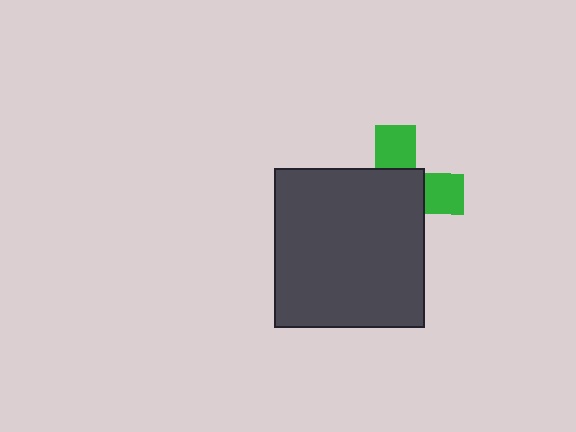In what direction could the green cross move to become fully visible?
The green cross could move toward the upper-right. That would shift it out from behind the dark gray rectangle entirely.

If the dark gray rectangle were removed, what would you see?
You would see the complete green cross.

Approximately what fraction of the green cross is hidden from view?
Roughly 66% of the green cross is hidden behind the dark gray rectangle.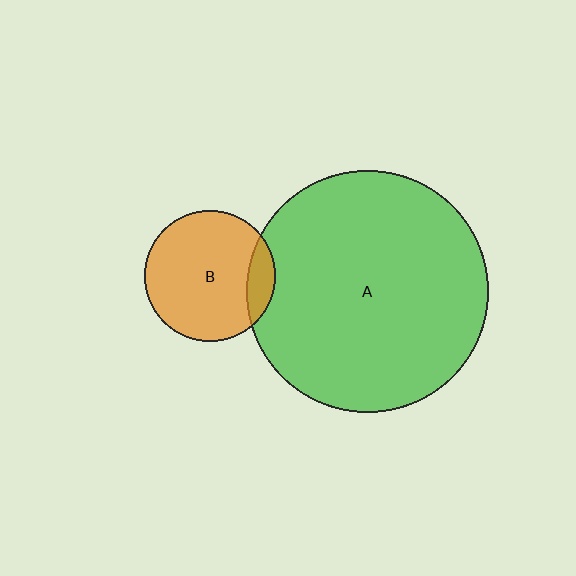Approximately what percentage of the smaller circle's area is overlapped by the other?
Approximately 15%.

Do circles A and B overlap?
Yes.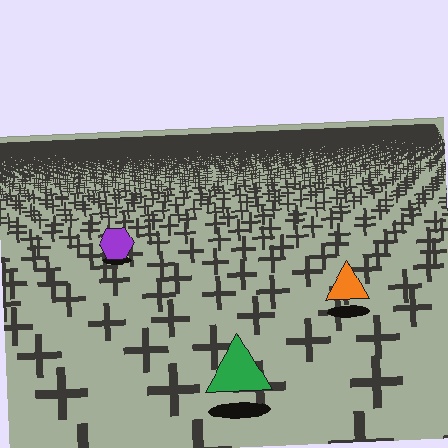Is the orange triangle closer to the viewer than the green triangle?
No. The green triangle is closer — you can tell from the texture gradient: the ground texture is coarser near it.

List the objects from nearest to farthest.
From nearest to farthest: the green triangle, the orange triangle, the purple hexagon.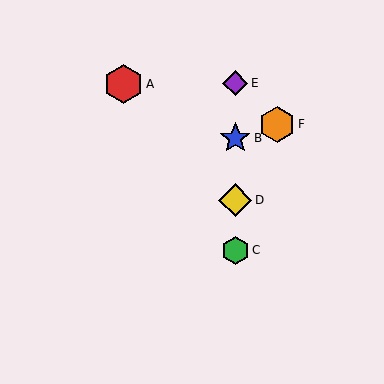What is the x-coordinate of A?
Object A is at x≈123.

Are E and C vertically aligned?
Yes, both are at x≈235.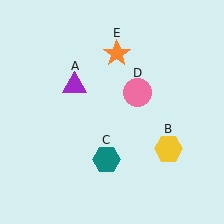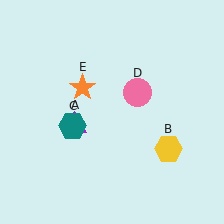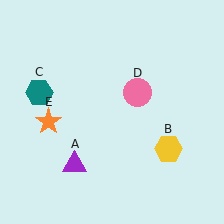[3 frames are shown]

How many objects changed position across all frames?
3 objects changed position: purple triangle (object A), teal hexagon (object C), orange star (object E).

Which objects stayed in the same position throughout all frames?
Yellow hexagon (object B) and pink circle (object D) remained stationary.